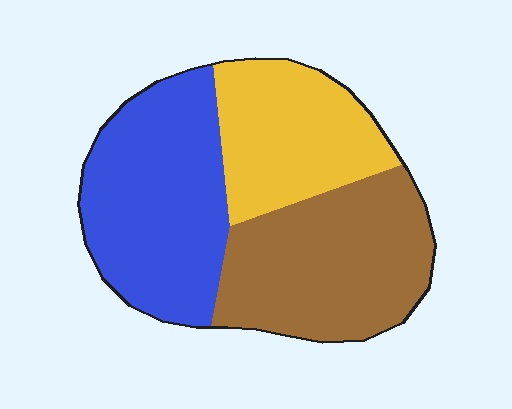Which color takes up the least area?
Yellow, at roughly 25%.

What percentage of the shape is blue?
Blue takes up about three eighths (3/8) of the shape.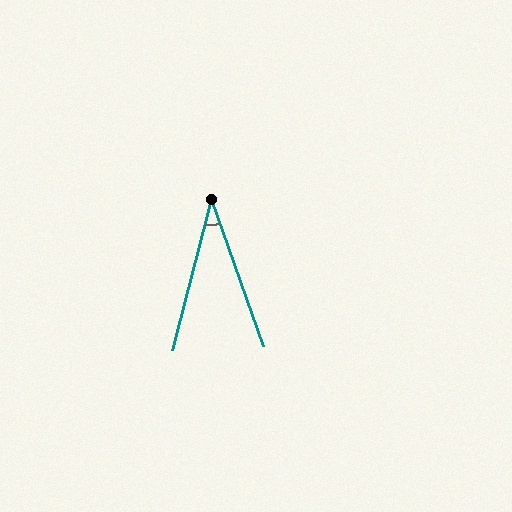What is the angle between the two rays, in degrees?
Approximately 34 degrees.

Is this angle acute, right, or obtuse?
It is acute.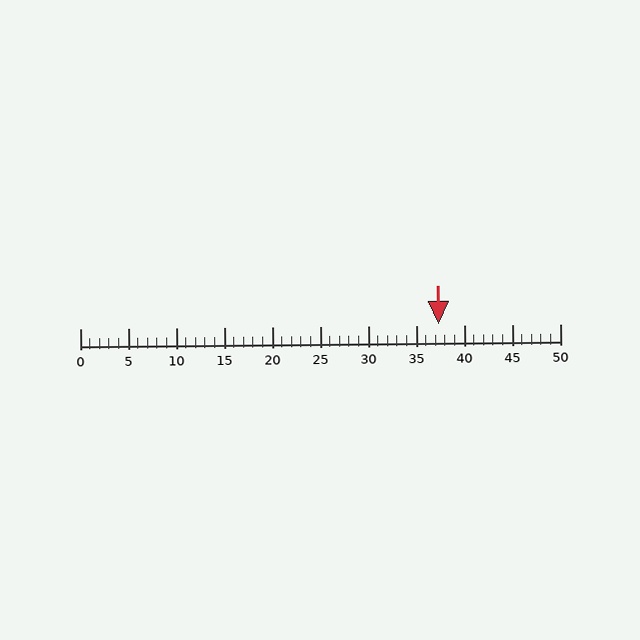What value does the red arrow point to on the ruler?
The red arrow points to approximately 37.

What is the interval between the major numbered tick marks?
The major tick marks are spaced 5 units apart.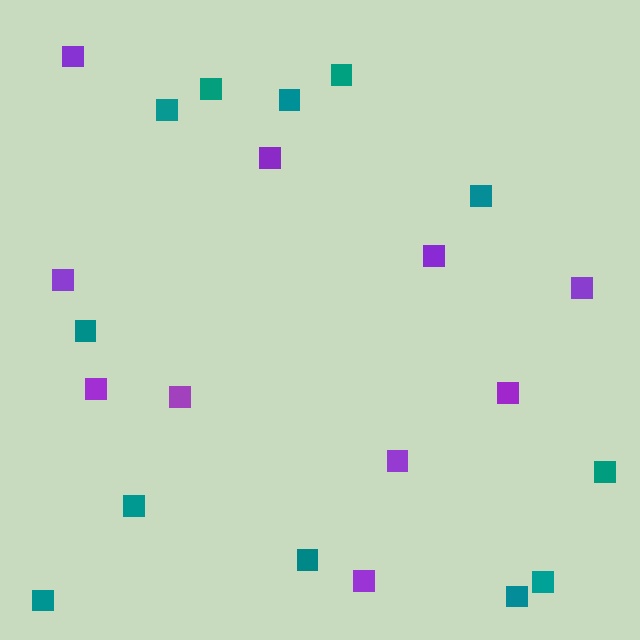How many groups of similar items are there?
There are 2 groups: one group of teal squares (12) and one group of purple squares (10).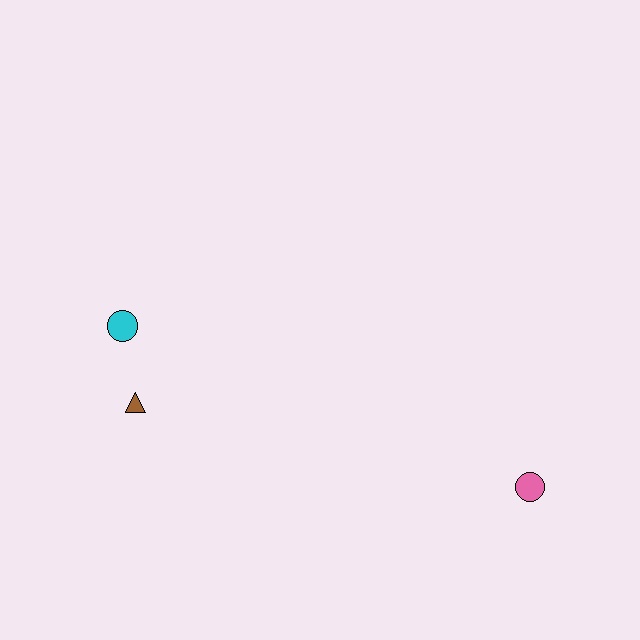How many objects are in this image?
There are 3 objects.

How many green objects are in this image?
There are no green objects.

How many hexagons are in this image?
There are no hexagons.